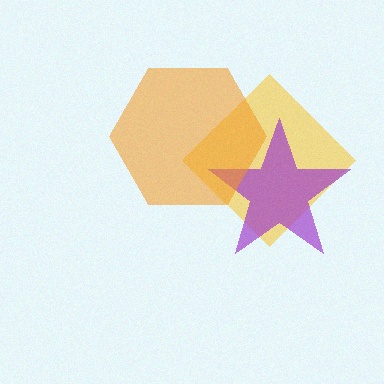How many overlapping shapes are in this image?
There are 3 overlapping shapes in the image.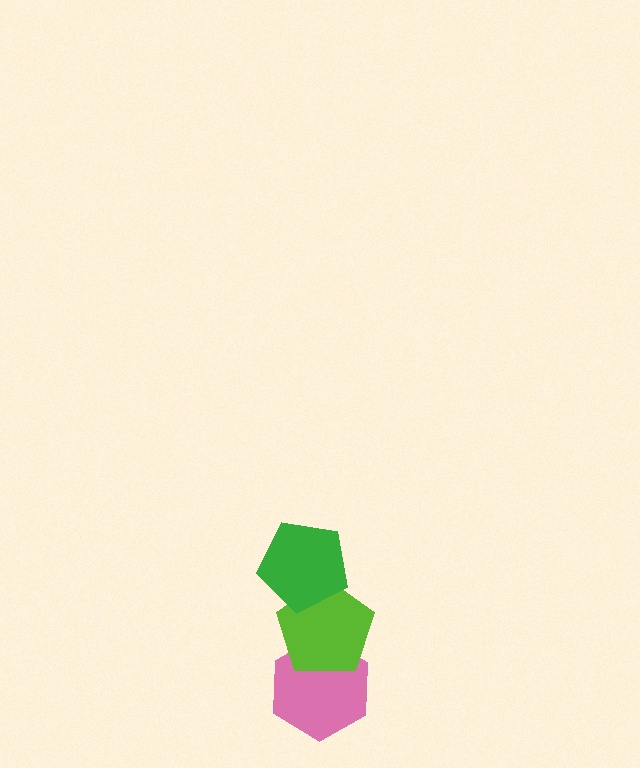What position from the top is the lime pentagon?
The lime pentagon is 2nd from the top.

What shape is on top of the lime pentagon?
The green pentagon is on top of the lime pentagon.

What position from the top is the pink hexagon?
The pink hexagon is 3rd from the top.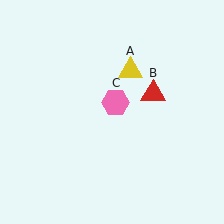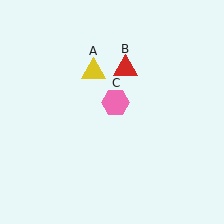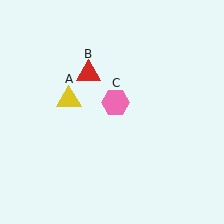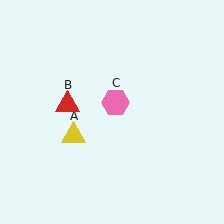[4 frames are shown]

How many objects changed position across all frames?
2 objects changed position: yellow triangle (object A), red triangle (object B).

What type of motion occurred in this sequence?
The yellow triangle (object A), red triangle (object B) rotated counterclockwise around the center of the scene.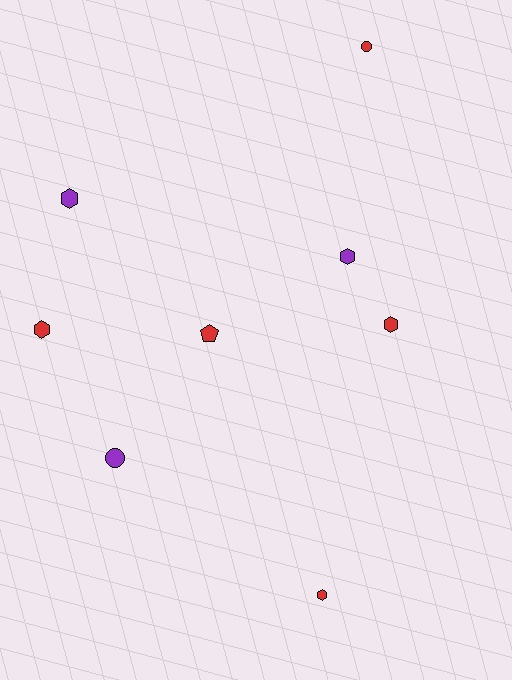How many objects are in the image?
There are 8 objects.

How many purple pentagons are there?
There are no purple pentagons.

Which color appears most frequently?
Red, with 5 objects.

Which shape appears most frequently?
Hexagon, with 5 objects.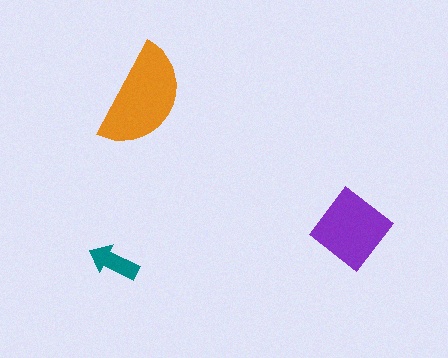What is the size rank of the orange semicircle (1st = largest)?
1st.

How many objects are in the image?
There are 3 objects in the image.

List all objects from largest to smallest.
The orange semicircle, the purple diamond, the teal arrow.